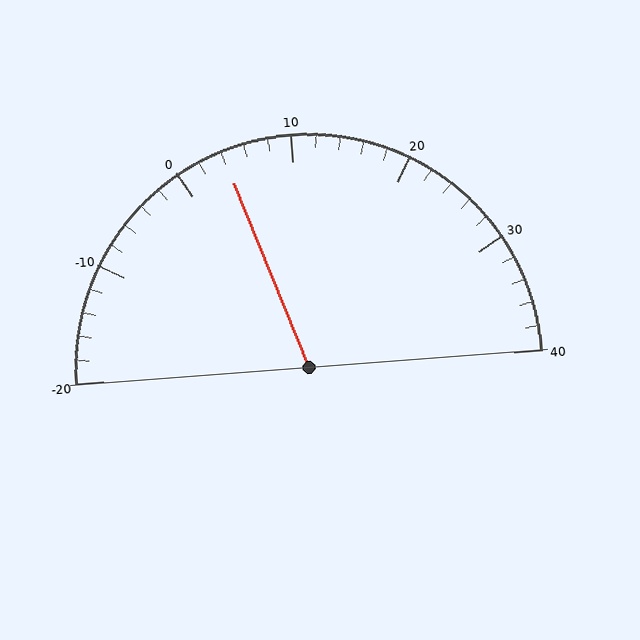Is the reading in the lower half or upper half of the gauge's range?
The reading is in the lower half of the range (-20 to 40).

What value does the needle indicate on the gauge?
The needle indicates approximately 4.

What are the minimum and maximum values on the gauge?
The gauge ranges from -20 to 40.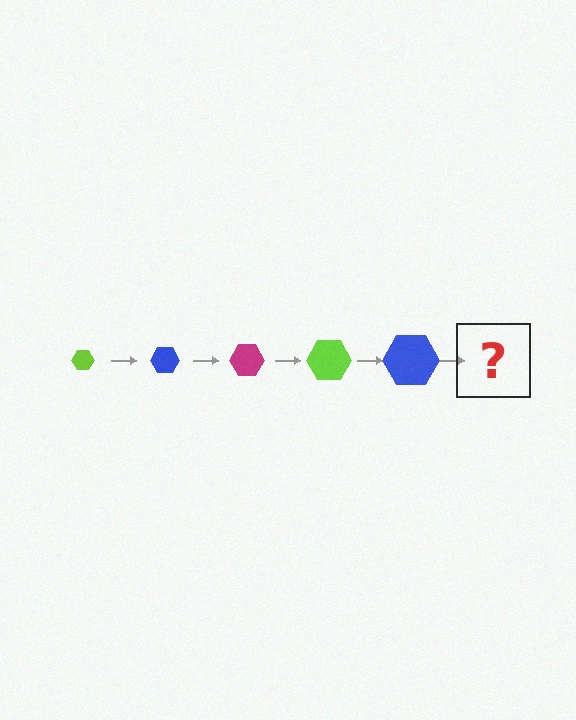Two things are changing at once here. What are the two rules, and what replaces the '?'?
The two rules are that the hexagon grows larger each step and the color cycles through lime, blue, and magenta. The '?' should be a magenta hexagon, larger than the previous one.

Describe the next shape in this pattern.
It should be a magenta hexagon, larger than the previous one.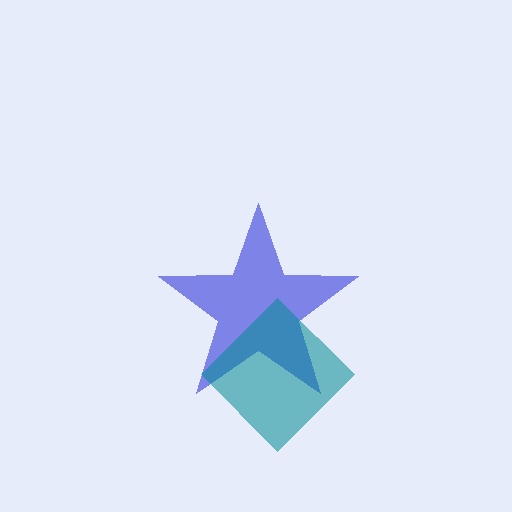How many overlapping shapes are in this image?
There are 2 overlapping shapes in the image.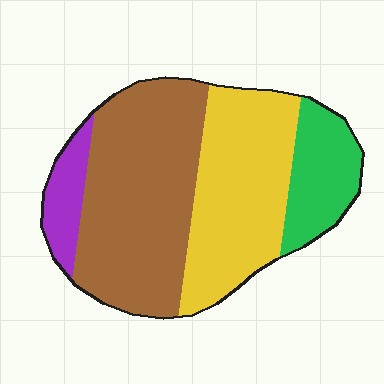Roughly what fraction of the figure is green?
Green takes up less than a quarter of the figure.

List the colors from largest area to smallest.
From largest to smallest: brown, yellow, green, purple.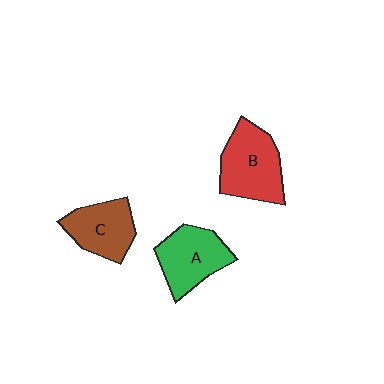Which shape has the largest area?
Shape B (red).